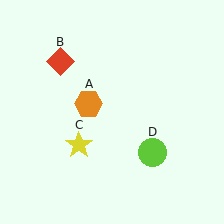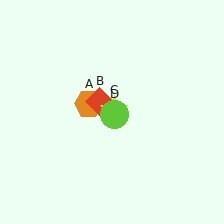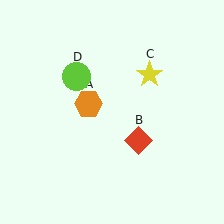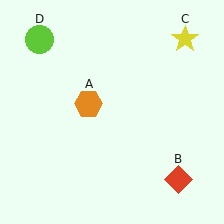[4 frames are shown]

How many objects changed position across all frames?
3 objects changed position: red diamond (object B), yellow star (object C), lime circle (object D).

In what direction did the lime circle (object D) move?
The lime circle (object D) moved up and to the left.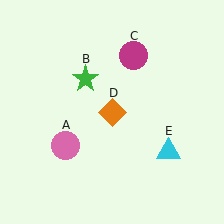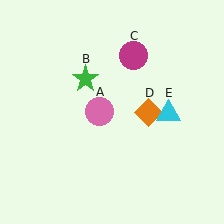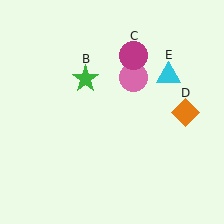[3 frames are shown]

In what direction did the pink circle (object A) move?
The pink circle (object A) moved up and to the right.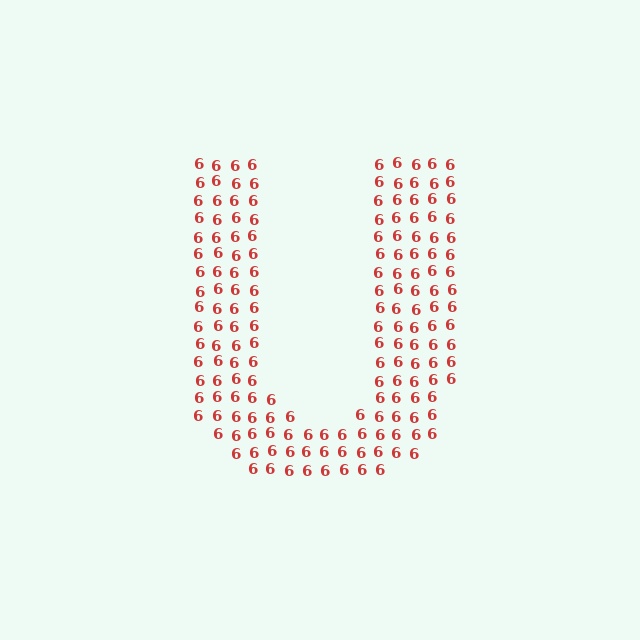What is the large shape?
The large shape is the letter U.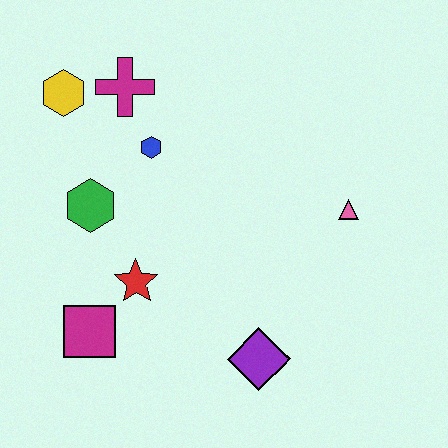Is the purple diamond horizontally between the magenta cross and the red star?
No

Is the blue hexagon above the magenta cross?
No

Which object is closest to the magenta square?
The red star is closest to the magenta square.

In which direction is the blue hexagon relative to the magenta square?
The blue hexagon is above the magenta square.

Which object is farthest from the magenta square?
The pink triangle is farthest from the magenta square.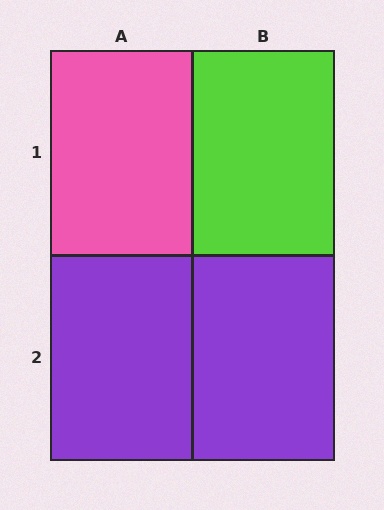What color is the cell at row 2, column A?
Purple.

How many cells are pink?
1 cell is pink.